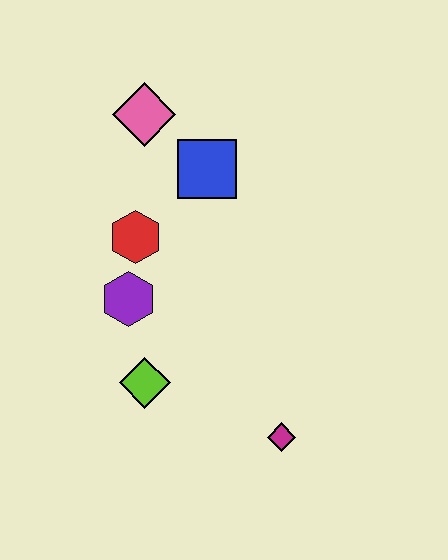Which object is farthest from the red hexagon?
The magenta diamond is farthest from the red hexagon.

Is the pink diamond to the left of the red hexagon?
No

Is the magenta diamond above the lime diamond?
No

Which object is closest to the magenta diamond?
The lime diamond is closest to the magenta diamond.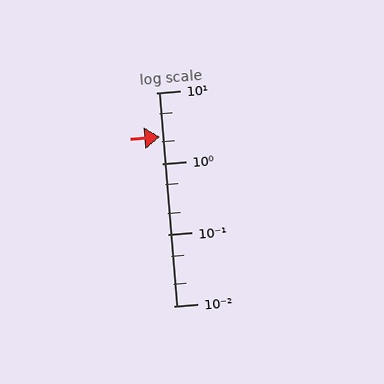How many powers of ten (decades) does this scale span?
The scale spans 3 decades, from 0.01 to 10.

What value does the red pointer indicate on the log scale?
The pointer indicates approximately 2.4.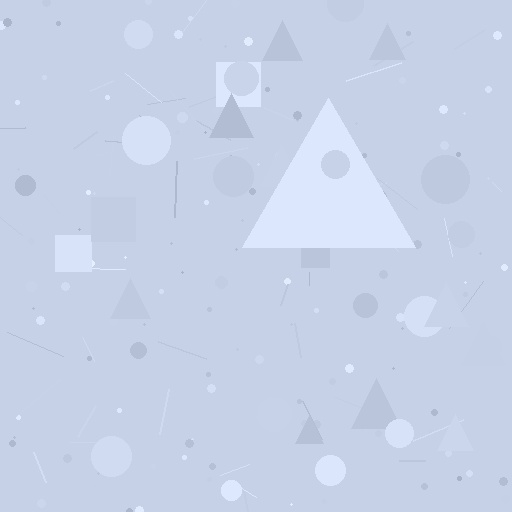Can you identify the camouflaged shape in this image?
The camouflaged shape is a triangle.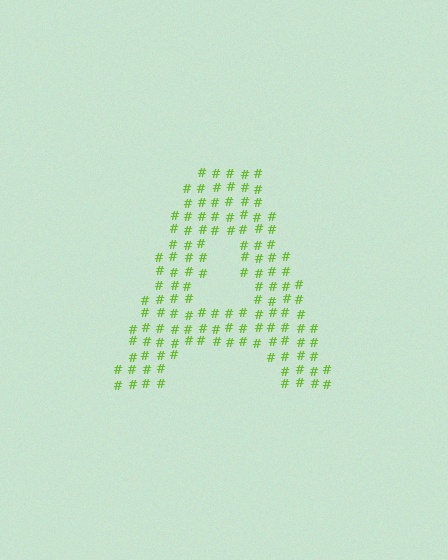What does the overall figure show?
The overall figure shows the letter A.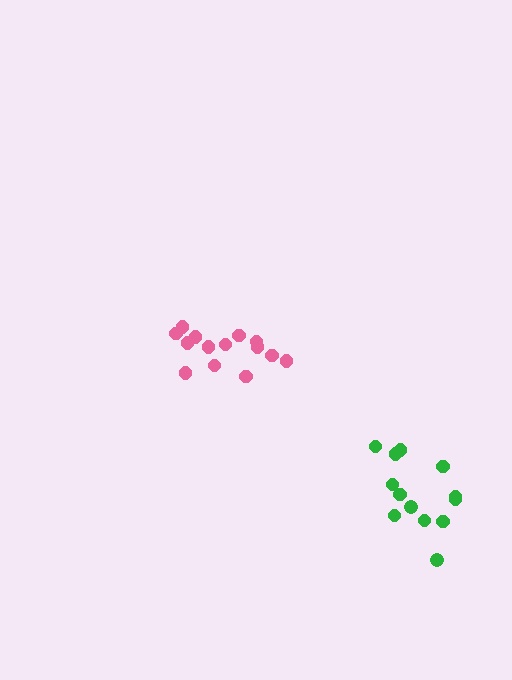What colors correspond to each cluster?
The clusters are colored: green, pink.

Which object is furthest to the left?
The pink cluster is leftmost.